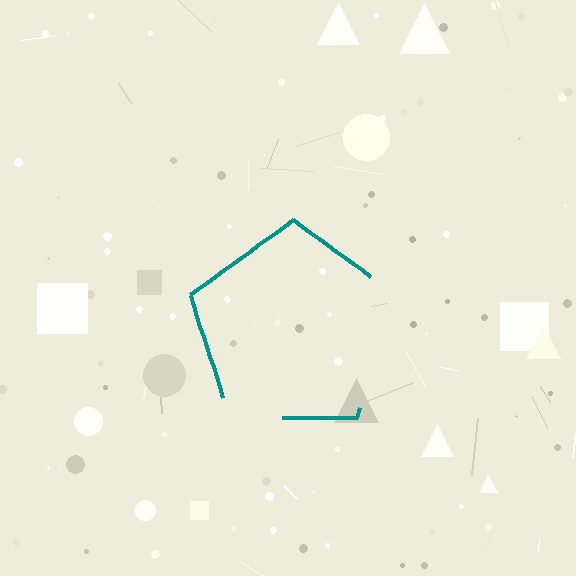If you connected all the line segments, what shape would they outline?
They would outline a pentagon.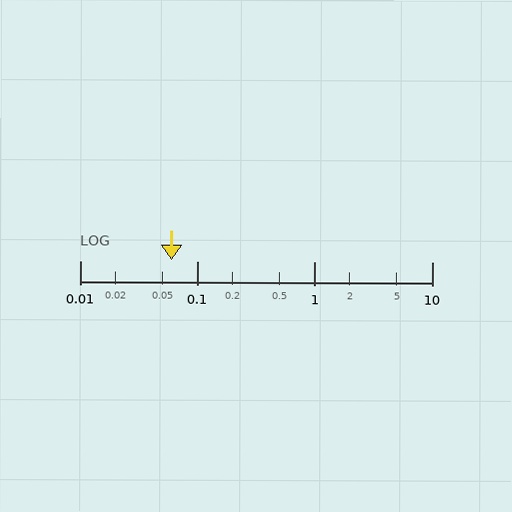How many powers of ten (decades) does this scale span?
The scale spans 3 decades, from 0.01 to 10.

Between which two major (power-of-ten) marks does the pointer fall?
The pointer is between 0.01 and 0.1.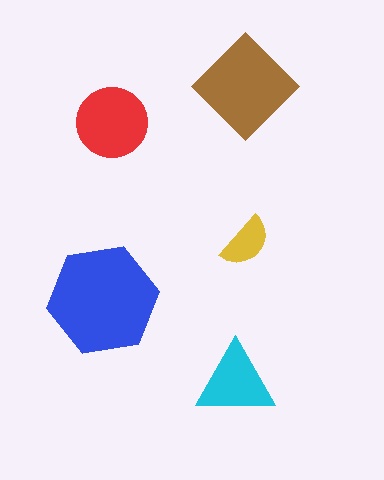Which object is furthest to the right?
The yellow semicircle is rightmost.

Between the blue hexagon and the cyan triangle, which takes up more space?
The blue hexagon.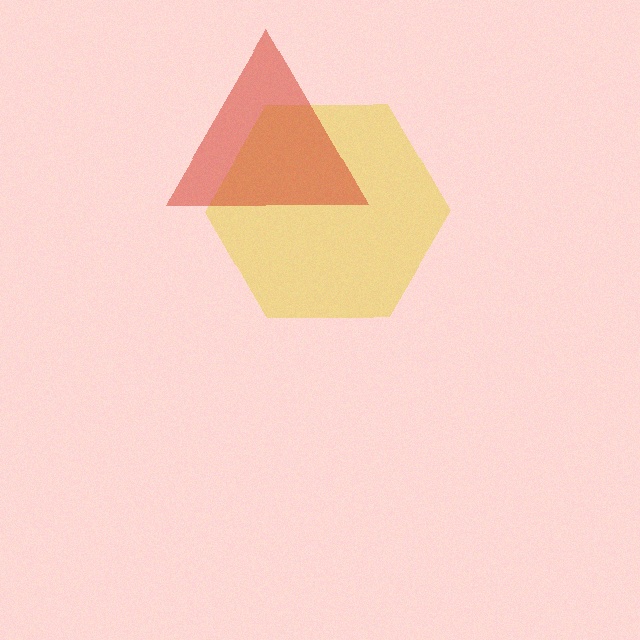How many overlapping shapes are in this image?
There are 2 overlapping shapes in the image.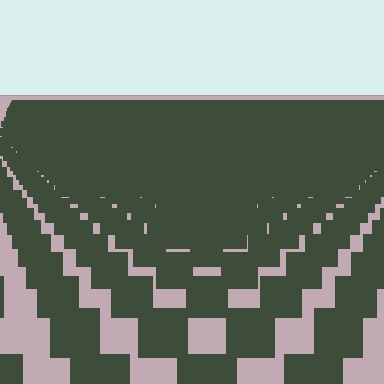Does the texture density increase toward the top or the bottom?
Density increases toward the top.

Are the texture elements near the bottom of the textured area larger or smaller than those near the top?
Larger. Near the bottom, elements are closer to the viewer and appear at a bigger on-screen size.